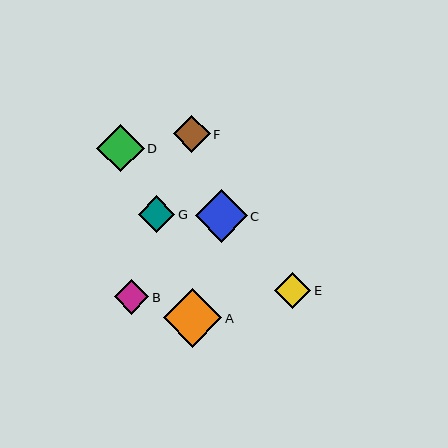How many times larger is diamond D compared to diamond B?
Diamond D is approximately 1.4 times the size of diamond B.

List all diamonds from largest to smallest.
From largest to smallest: A, C, D, F, G, E, B.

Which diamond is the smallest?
Diamond B is the smallest with a size of approximately 34 pixels.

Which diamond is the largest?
Diamond A is the largest with a size of approximately 58 pixels.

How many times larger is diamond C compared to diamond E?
Diamond C is approximately 1.5 times the size of diamond E.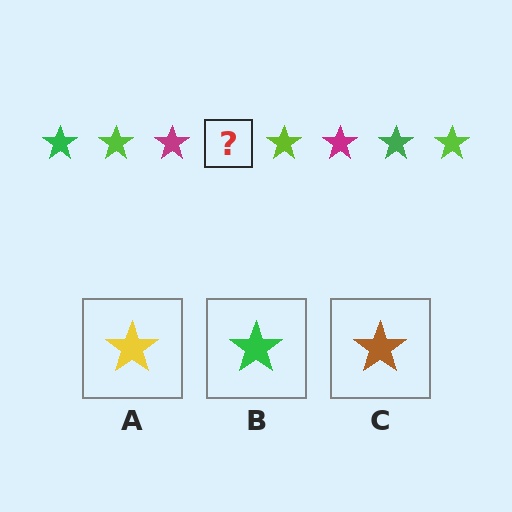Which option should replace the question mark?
Option B.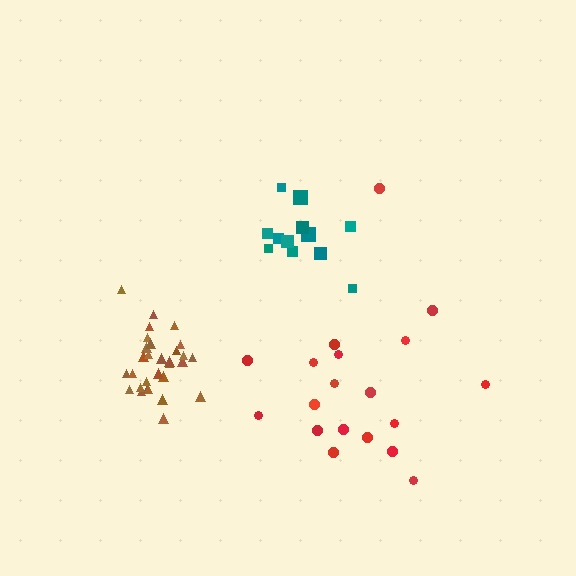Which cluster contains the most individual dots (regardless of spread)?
Brown (30).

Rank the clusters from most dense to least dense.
brown, teal, red.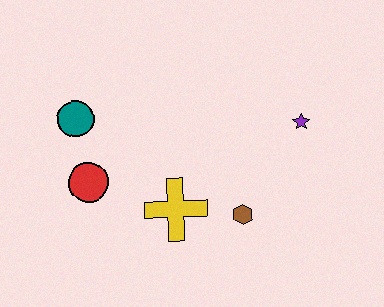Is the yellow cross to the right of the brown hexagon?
No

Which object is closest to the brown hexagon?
The yellow cross is closest to the brown hexagon.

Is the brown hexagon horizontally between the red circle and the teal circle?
No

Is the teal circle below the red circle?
No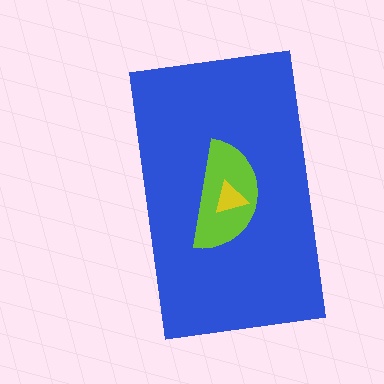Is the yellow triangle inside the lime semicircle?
Yes.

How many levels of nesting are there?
3.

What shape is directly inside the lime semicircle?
The yellow triangle.